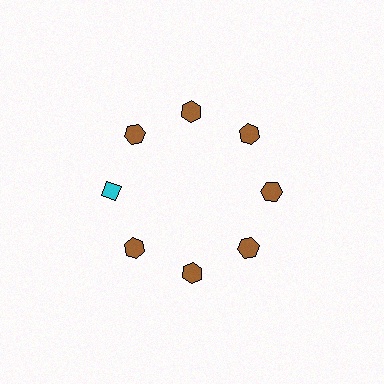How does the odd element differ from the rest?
It differs in both color (cyan instead of brown) and shape (diamond instead of hexagon).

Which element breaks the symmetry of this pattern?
The cyan diamond at roughly the 9 o'clock position breaks the symmetry. All other shapes are brown hexagons.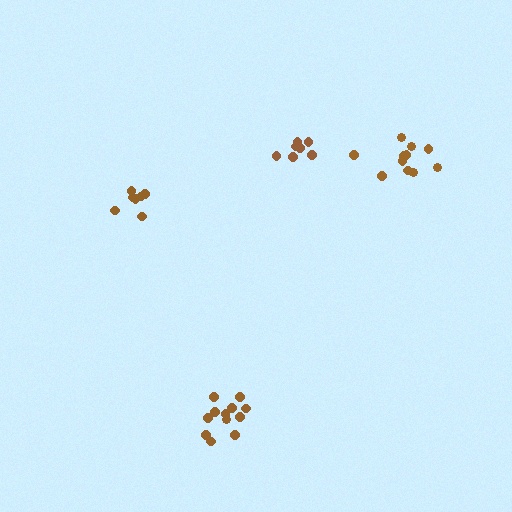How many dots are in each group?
Group 1: 7 dots, Group 2: 7 dots, Group 3: 12 dots, Group 4: 11 dots (37 total).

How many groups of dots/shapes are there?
There are 4 groups.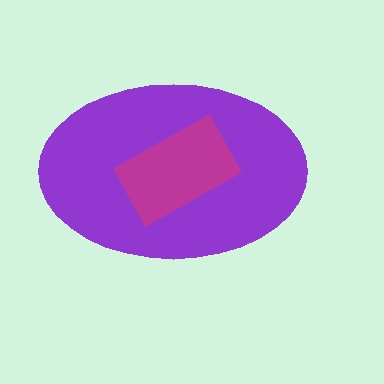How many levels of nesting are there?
2.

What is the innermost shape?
The magenta rectangle.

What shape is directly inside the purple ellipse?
The magenta rectangle.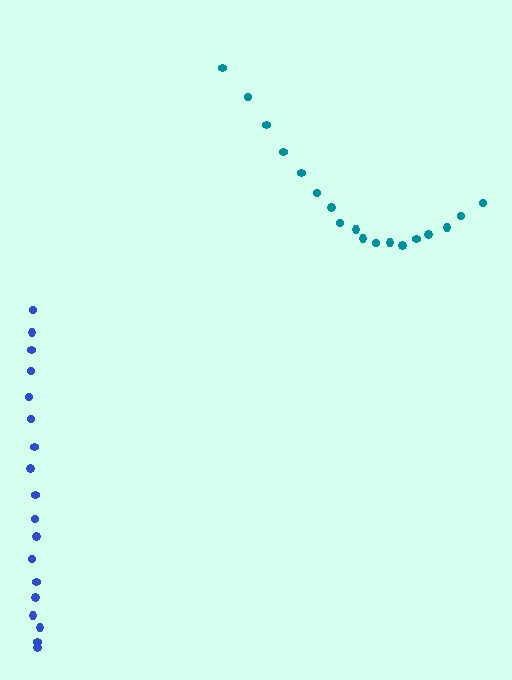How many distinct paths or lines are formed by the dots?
There are 2 distinct paths.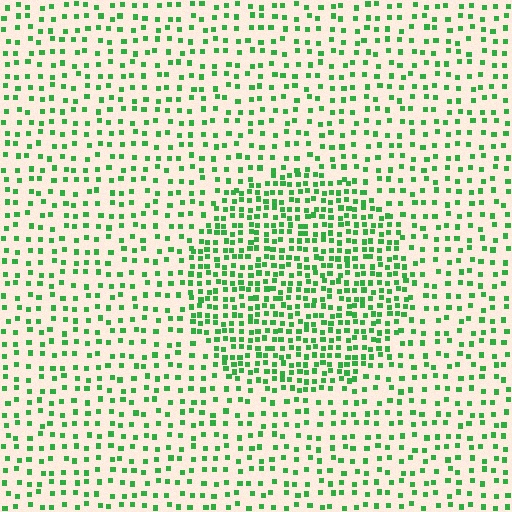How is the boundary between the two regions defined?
The boundary is defined by a change in element density (approximately 2.0x ratio). All elements are the same color, size, and shape.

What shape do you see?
I see a circle.